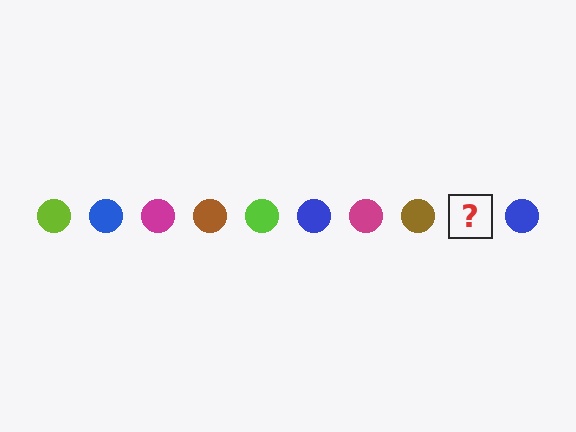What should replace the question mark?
The question mark should be replaced with a lime circle.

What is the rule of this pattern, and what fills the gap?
The rule is that the pattern cycles through lime, blue, magenta, brown circles. The gap should be filled with a lime circle.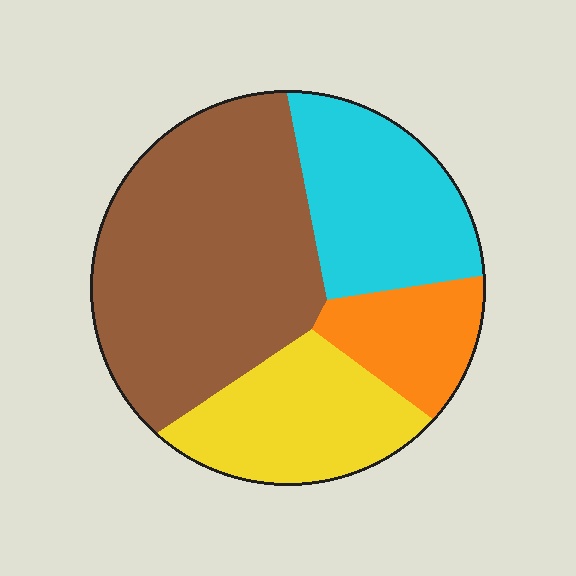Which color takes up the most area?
Brown, at roughly 45%.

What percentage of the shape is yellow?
Yellow covers roughly 20% of the shape.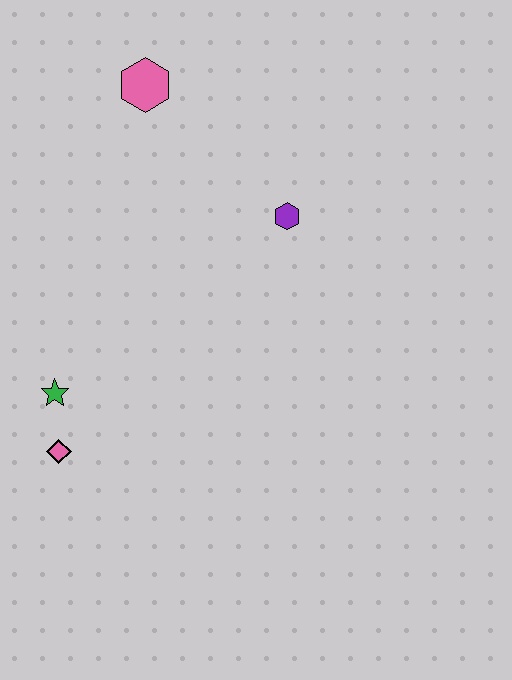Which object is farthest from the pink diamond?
The pink hexagon is farthest from the pink diamond.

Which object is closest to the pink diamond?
The green star is closest to the pink diamond.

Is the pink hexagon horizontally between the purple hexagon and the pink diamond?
Yes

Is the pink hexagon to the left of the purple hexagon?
Yes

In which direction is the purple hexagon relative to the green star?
The purple hexagon is to the right of the green star.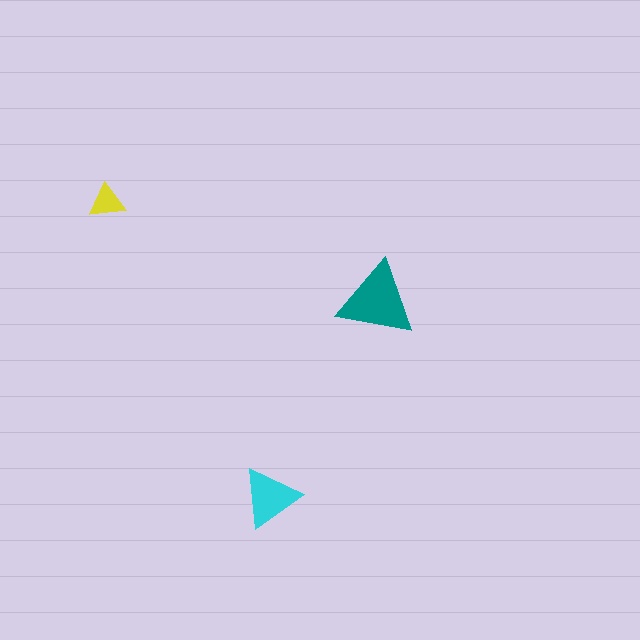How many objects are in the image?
There are 3 objects in the image.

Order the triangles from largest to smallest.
the teal one, the cyan one, the yellow one.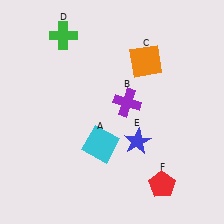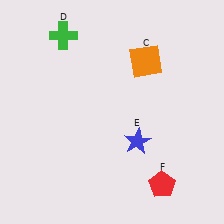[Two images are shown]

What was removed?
The purple cross (B), the cyan square (A) were removed in Image 2.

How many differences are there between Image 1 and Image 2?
There are 2 differences between the two images.